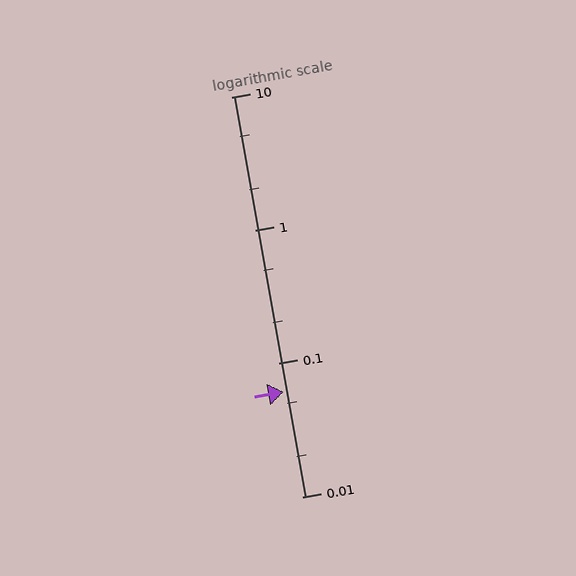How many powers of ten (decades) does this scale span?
The scale spans 3 decades, from 0.01 to 10.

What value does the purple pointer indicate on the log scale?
The pointer indicates approximately 0.061.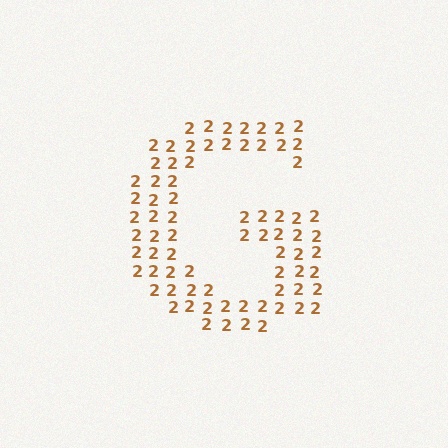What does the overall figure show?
The overall figure shows the letter G.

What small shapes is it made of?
It is made of small digit 2's.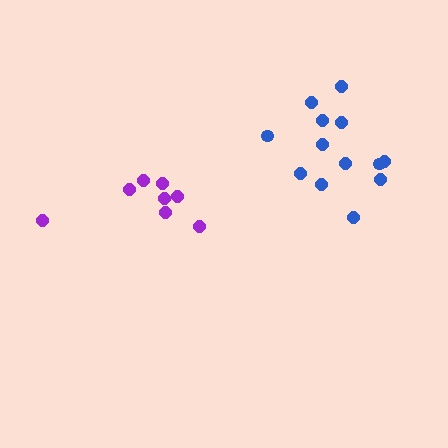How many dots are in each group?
Group 1: 8 dots, Group 2: 13 dots (21 total).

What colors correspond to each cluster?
The clusters are colored: purple, blue.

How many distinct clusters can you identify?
There are 2 distinct clusters.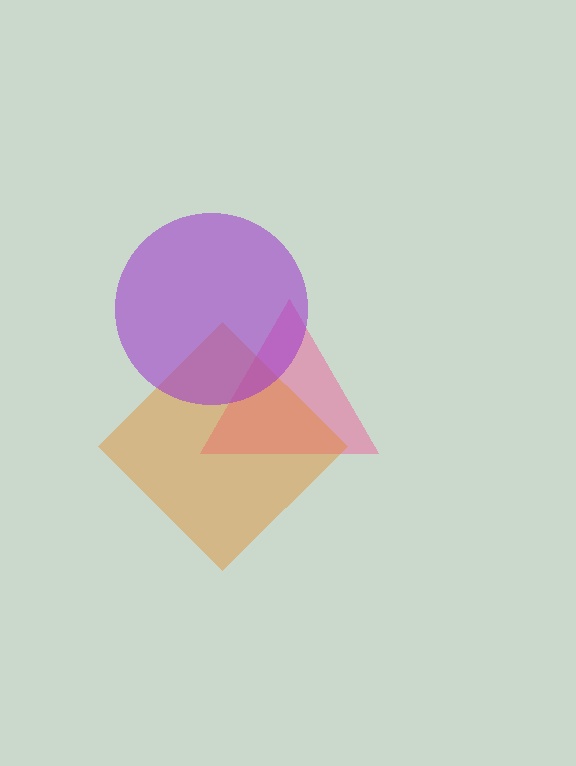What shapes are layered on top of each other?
The layered shapes are: a pink triangle, an orange diamond, a purple circle.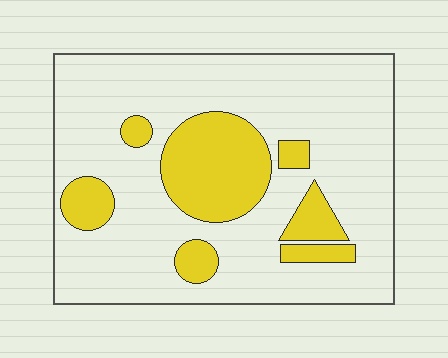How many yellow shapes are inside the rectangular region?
7.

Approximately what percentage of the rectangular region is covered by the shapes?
Approximately 20%.